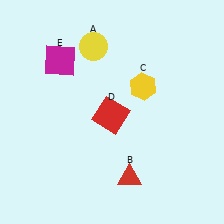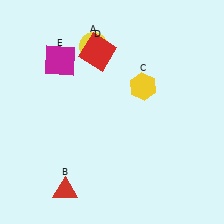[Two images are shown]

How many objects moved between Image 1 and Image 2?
2 objects moved between the two images.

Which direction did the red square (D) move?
The red square (D) moved up.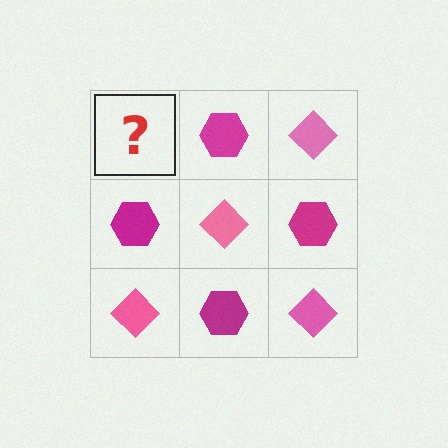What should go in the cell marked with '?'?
The missing cell should contain a pink diamond.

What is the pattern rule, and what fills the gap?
The rule is that it alternates pink diamond and magenta hexagon in a checkerboard pattern. The gap should be filled with a pink diamond.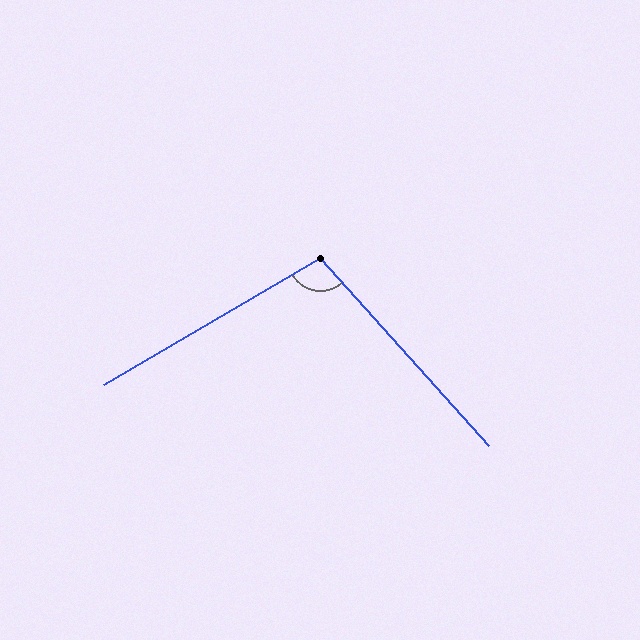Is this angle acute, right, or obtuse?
It is obtuse.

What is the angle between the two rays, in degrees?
Approximately 101 degrees.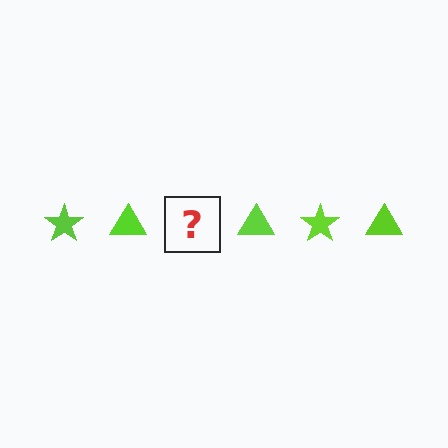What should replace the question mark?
The question mark should be replaced with a lime star.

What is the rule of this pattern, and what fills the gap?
The rule is that the pattern cycles through star, triangle shapes in lime. The gap should be filled with a lime star.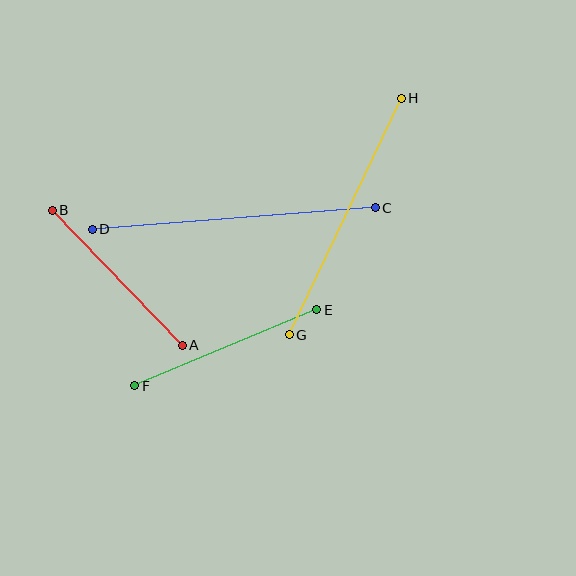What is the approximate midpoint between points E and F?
The midpoint is at approximately (226, 348) pixels.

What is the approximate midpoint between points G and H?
The midpoint is at approximately (345, 216) pixels.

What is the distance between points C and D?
The distance is approximately 284 pixels.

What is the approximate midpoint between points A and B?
The midpoint is at approximately (117, 278) pixels.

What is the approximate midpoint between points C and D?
The midpoint is at approximately (234, 218) pixels.